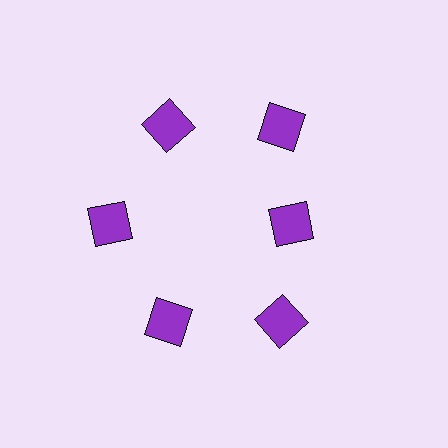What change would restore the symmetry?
The symmetry would be restored by moving it outward, back onto the ring so that all 6 squares sit at equal angles and equal distance from the center.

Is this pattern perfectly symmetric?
No. The 6 purple squares are arranged in a ring, but one element near the 3 o'clock position is pulled inward toward the center, breaking the 6-fold rotational symmetry.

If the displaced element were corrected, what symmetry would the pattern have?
It would have 6-fold rotational symmetry — the pattern would map onto itself every 60 degrees.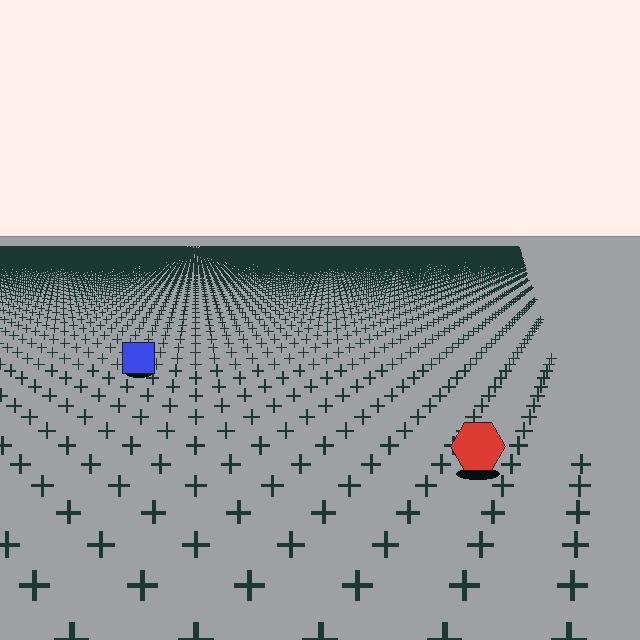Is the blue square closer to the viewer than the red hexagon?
No. The red hexagon is closer — you can tell from the texture gradient: the ground texture is coarser near it.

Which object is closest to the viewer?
The red hexagon is closest. The texture marks near it are larger and more spread out.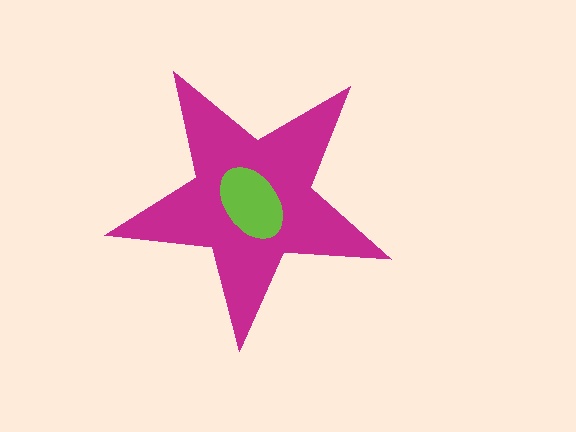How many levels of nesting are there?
2.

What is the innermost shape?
The lime ellipse.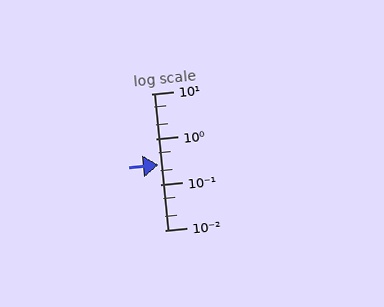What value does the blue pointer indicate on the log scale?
The pointer indicates approximately 0.27.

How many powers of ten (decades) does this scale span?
The scale spans 3 decades, from 0.01 to 10.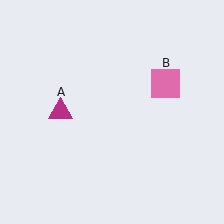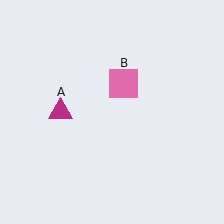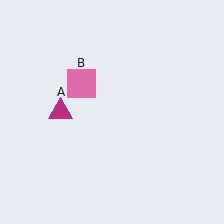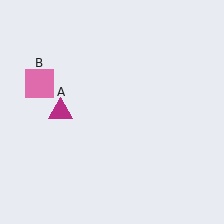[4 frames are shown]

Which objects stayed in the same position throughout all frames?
Magenta triangle (object A) remained stationary.